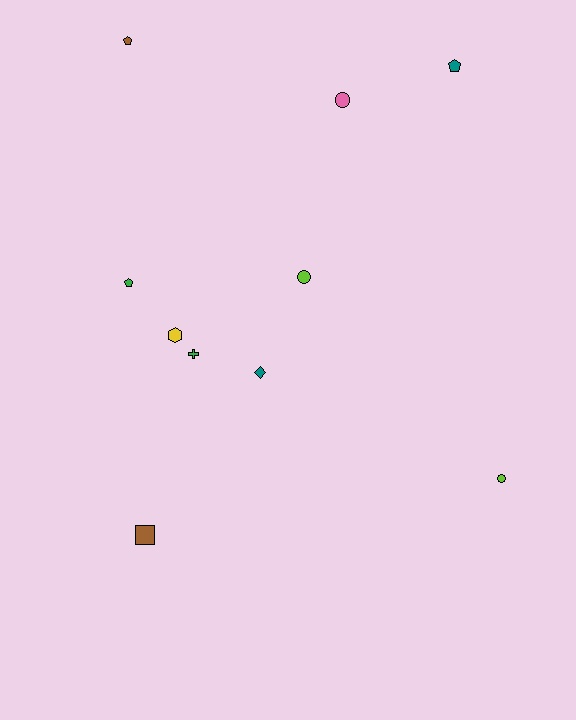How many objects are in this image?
There are 10 objects.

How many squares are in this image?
There is 1 square.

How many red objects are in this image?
There are no red objects.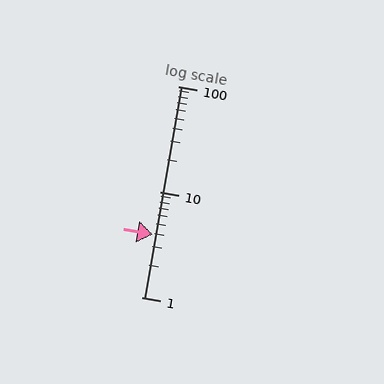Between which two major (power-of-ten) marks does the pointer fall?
The pointer is between 1 and 10.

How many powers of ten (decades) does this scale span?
The scale spans 2 decades, from 1 to 100.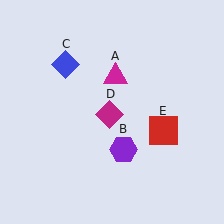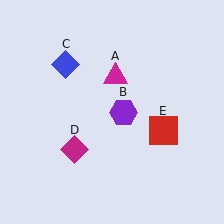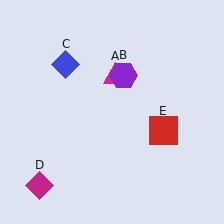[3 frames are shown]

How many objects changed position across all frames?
2 objects changed position: purple hexagon (object B), magenta diamond (object D).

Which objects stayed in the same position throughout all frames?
Magenta triangle (object A) and blue diamond (object C) and red square (object E) remained stationary.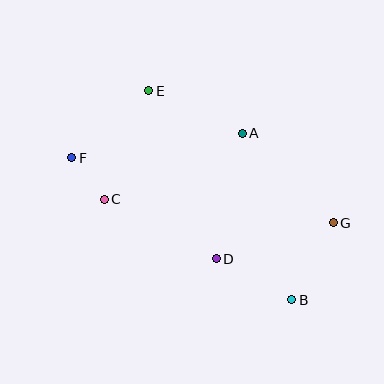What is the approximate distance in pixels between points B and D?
The distance between B and D is approximately 86 pixels.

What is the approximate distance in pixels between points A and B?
The distance between A and B is approximately 174 pixels.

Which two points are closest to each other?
Points C and F are closest to each other.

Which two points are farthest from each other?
Points F and G are farthest from each other.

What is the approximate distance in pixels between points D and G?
The distance between D and G is approximately 122 pixels.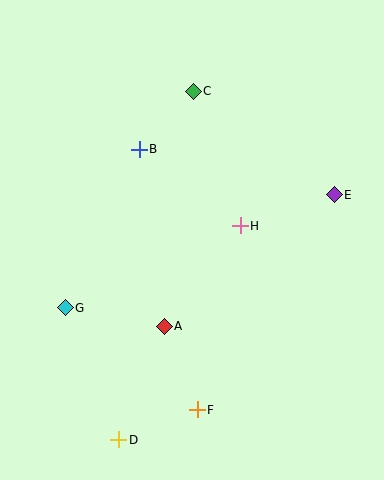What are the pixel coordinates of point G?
Point G is at (65, 308).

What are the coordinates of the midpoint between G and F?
The midpoint between G and F is at (131, 359).